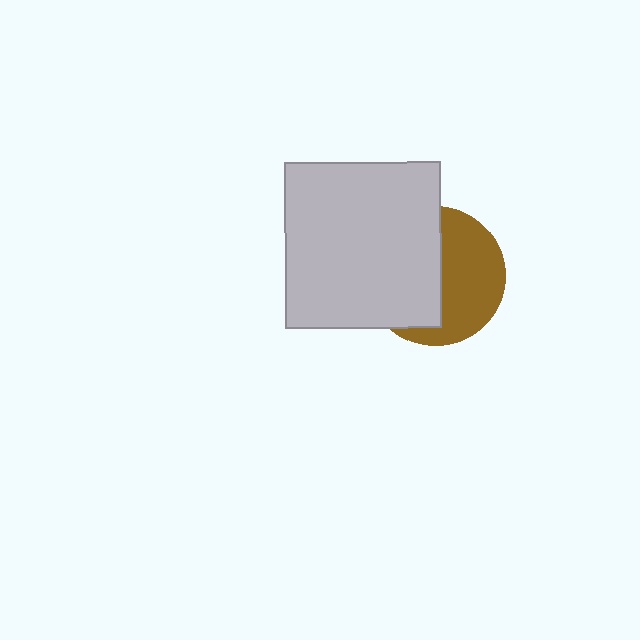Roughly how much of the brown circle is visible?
About half of it is visible (roughly 49%).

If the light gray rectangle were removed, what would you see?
You would see the complete brown circle.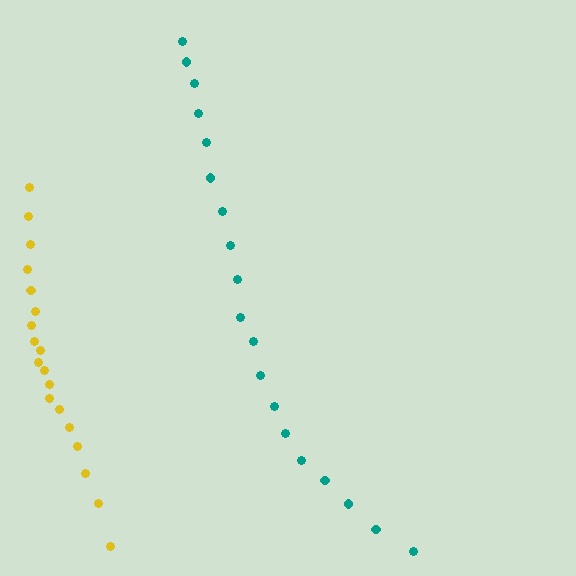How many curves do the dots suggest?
There are 2 distinct paths.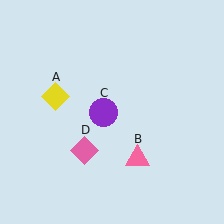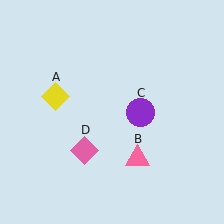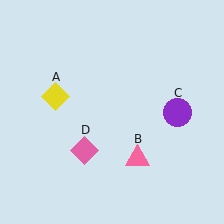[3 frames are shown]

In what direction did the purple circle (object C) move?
The purple circle (object C) moved right.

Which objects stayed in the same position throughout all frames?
Yellow diamond (object A) and pink triangle (object B) and pink diamond (object D) remained stationary.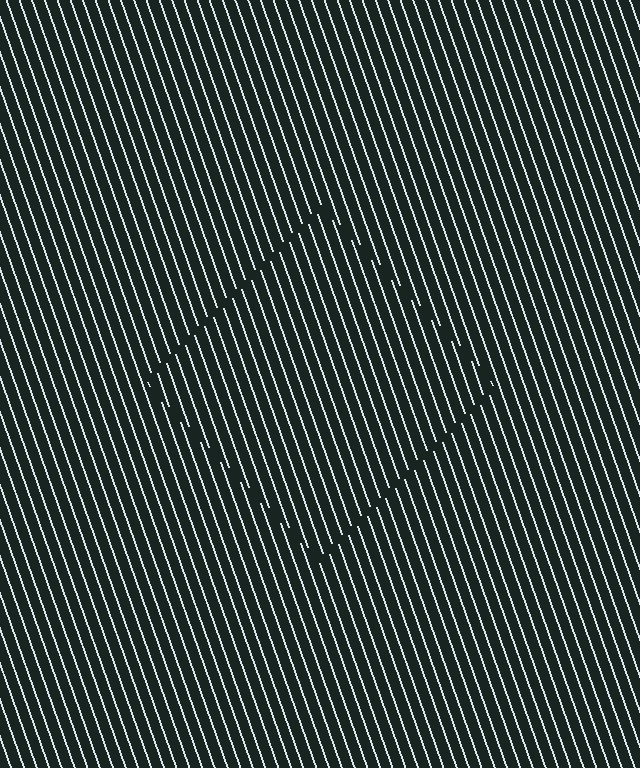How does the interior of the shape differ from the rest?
The interior of the shape contains the same grating, shifted by half a period — the contour is defined by the phase discontinuity where line-ends from the inner and outer gratings abut.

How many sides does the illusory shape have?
4 sides — the line-ends trace a square.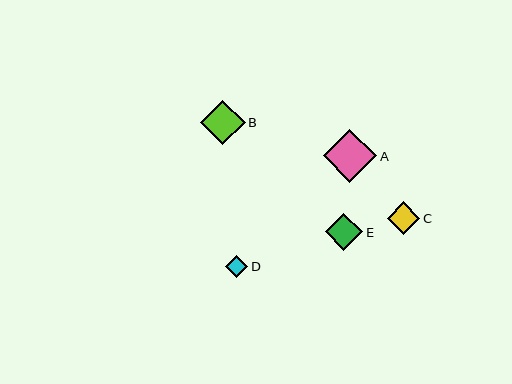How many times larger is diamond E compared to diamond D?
Diamond E is approximately 1.7 times the size of diamond D.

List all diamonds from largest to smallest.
From largest to smallest: A, B, E, C, D.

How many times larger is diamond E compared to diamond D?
Diamond E is approximately 1.7 times the size of diamond D.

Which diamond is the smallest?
Diamond D is the smallest with a size of approximately 22 pixels.